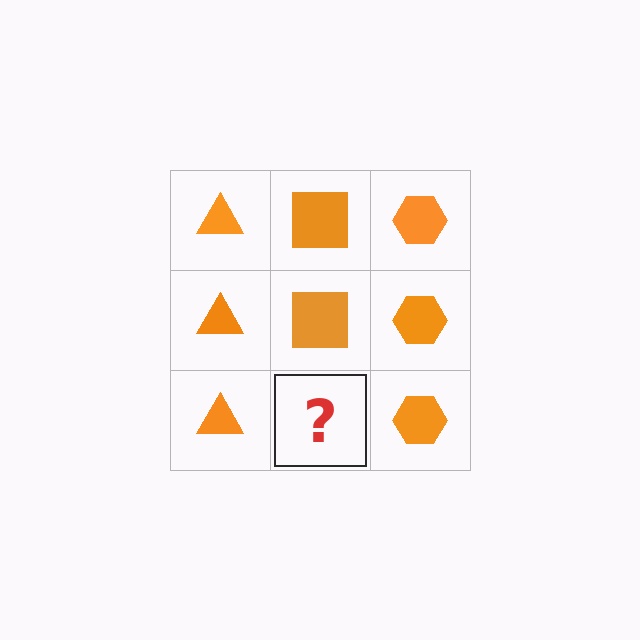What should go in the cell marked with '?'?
The missing cell should contain an orange square.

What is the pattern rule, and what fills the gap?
The rule is that each column has a consistent shape. The gap should be filled with an orange square.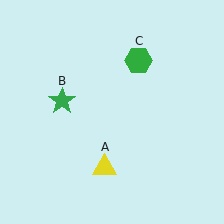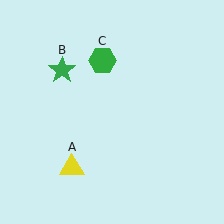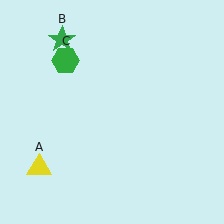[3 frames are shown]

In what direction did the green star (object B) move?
The green star (object B) moved up.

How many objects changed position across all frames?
3 objects changed position: yellow triangle (object A), green star (object B), green hexagon (object C).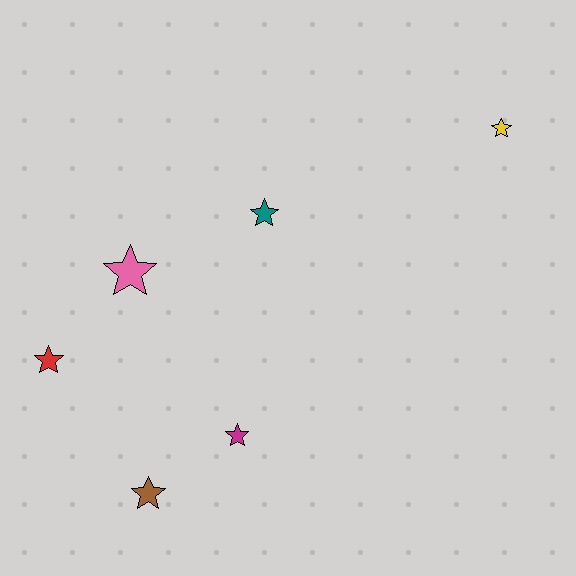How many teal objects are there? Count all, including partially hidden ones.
There is 1 teal object.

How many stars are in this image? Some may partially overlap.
There are 6 stars.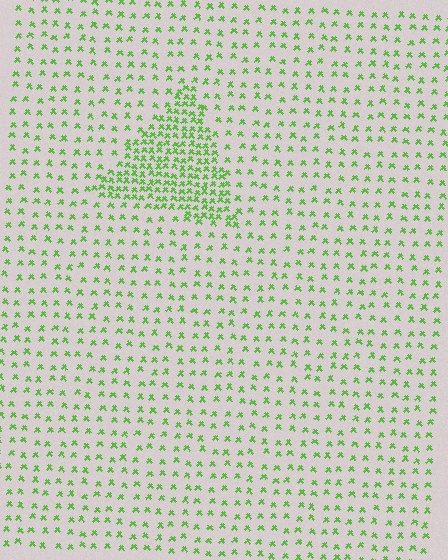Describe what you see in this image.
The image contains small lime elements arranged at two different densities. A triangle-shaped region is visible where the elements are more densely packed than the surrounding area.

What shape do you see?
I see a triangle.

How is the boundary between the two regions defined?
The boundary is defined by a change in element density (approximately 2.6x ratio). All elements are the same color, size, and shape.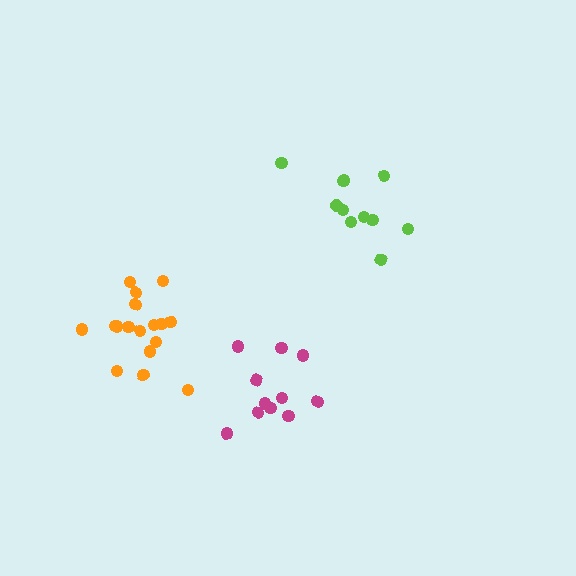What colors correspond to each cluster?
The clusters are colored: orange, lime, magenta.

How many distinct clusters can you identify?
There are 3 distinct clusters.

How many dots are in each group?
Group 1: 17 dots, Group 2: 11 dots, Group 3: 11 dots (39 total).